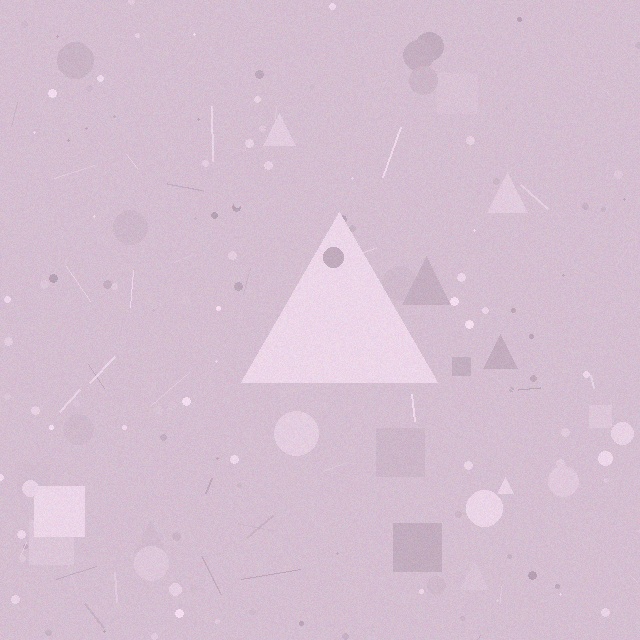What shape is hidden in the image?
A triangle is hidden in the image.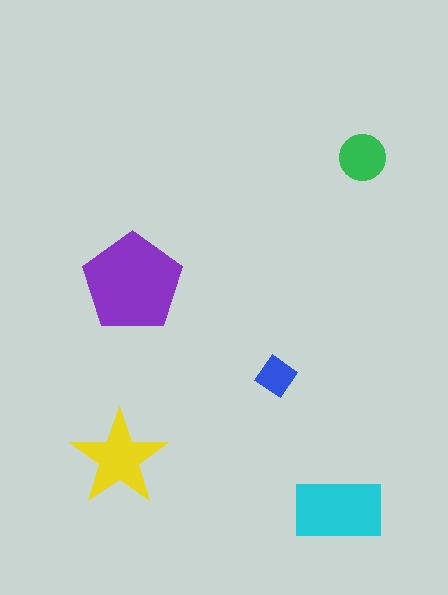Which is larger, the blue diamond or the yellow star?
The yellow star.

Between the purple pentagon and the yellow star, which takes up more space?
The purple pentagon.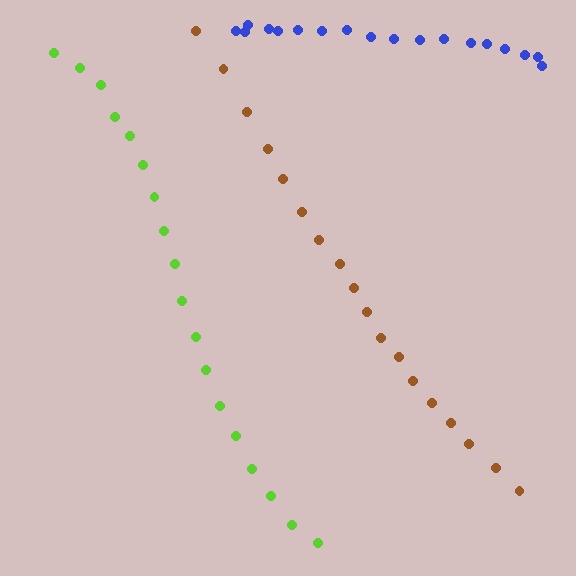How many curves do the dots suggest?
There are 3 distinct paths.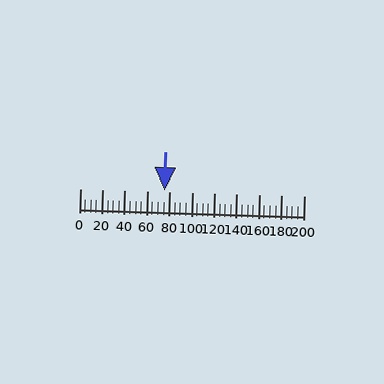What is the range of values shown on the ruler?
The ruler shows values from 0 to 200.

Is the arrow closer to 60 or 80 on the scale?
The arrow is closer to 80.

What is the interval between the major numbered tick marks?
The major tick marks are spaced 20 units apart.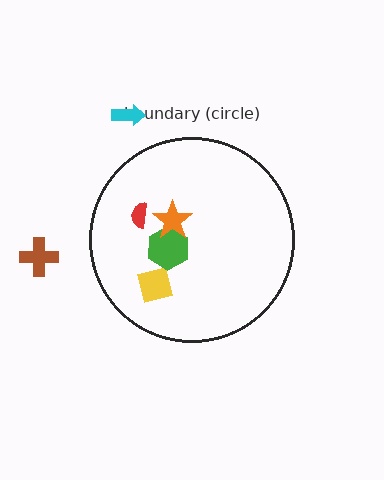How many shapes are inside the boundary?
4 inside, 2 outside.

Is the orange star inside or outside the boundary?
Inside.